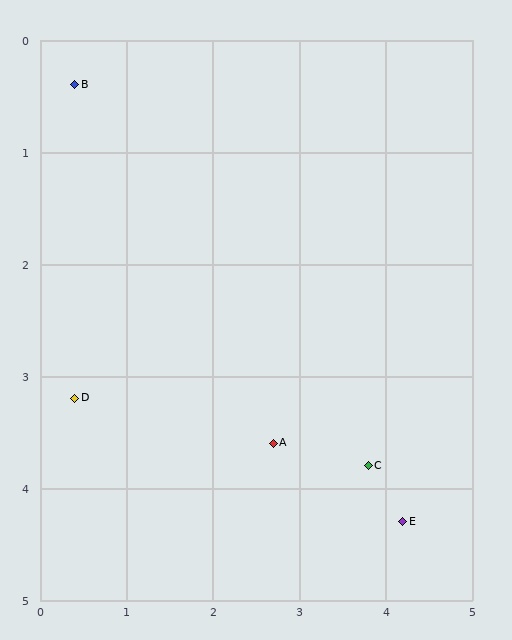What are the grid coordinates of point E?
Point E is at approximately (4.2, 4.3).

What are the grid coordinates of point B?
Point B is at approximately (0.4, 0.4).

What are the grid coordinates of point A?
Point A is at approximately (2.7, 3.6).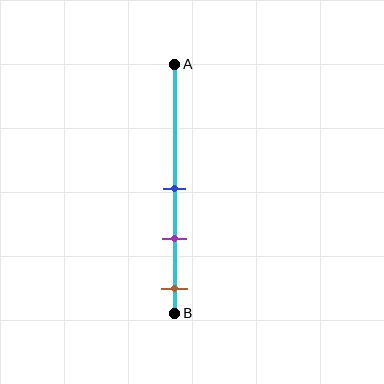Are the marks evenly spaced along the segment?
Yes, the marks are approximately evenly spaced.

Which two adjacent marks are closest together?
The blue and purple marks are the closest adjacent pair.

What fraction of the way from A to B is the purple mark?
The purple mark is approximately 70% (0.7) of the way from A to B.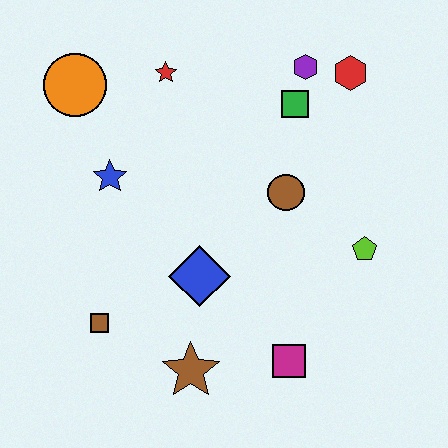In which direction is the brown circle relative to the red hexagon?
The brown circle is below the red hexagon.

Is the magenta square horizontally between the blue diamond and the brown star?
No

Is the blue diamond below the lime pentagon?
Yes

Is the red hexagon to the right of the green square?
Yes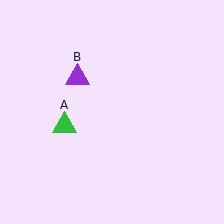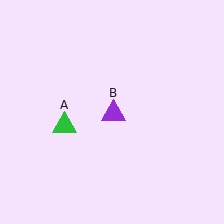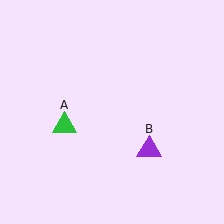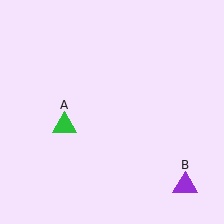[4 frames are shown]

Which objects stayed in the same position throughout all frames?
Green triangle (object A) remained stationary.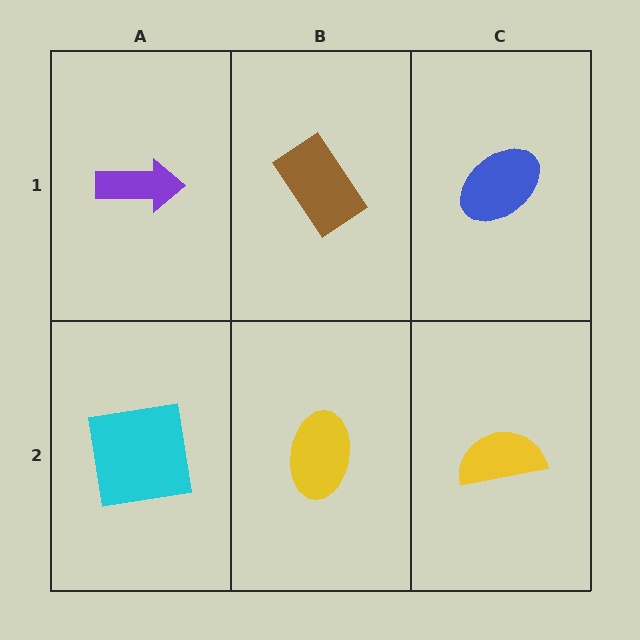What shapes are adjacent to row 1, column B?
A yellow ellipse (row 2, column B), a purple arrow (row 1, column A), a blue ellipse (row 1, column C).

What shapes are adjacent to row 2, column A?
A purple arrow (row 1, column A), a yellow ellipse (row 2, column B).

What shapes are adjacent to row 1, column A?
A cyan square (row 2, column A), a brown rectangle (row 1, column B).